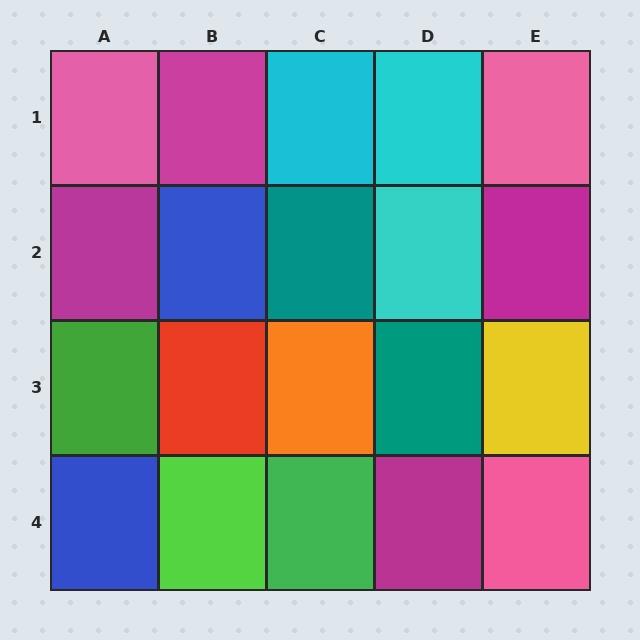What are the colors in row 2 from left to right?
Magenta, blue, teal, cyan, magenta.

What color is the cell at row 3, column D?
Teal.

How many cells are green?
2 cells are green.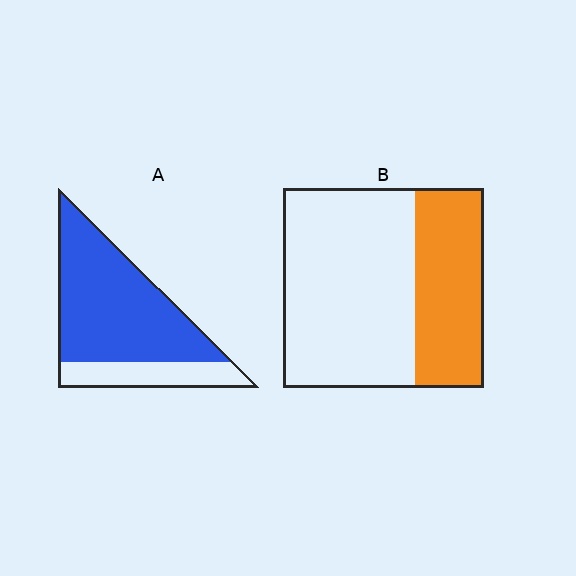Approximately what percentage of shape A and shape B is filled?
A is approximately 75% and B is approximately 35%.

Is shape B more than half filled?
No.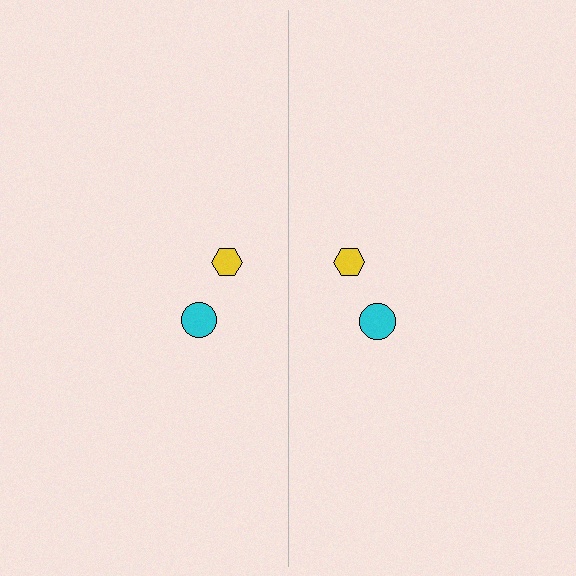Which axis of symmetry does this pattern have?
The pattern has a vertical axis of symmetry running through the center of the image.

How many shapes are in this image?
There are 4 shapes in this image.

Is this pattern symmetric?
Yes, this pattern has bilateral (reflection) symmetry.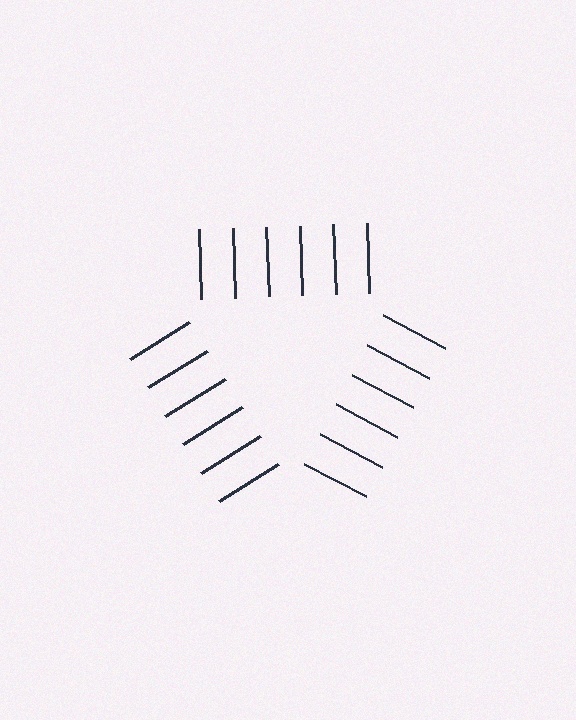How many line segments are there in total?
18 — 6 along each of the 3 edges.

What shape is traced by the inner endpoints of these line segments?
An illusory triangle — the line segments terminate on its edges but no continuous stroke is drawn.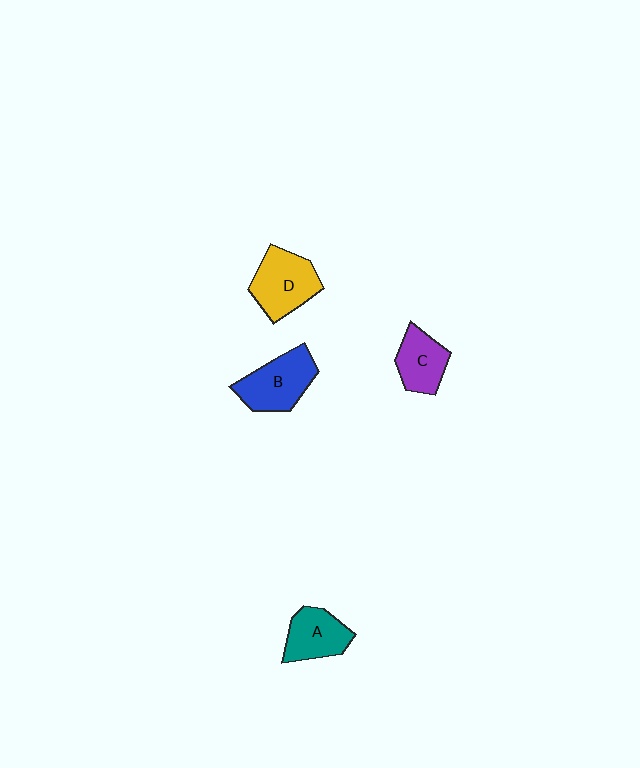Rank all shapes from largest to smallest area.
From largest to smallest: D (yellow), B (blue), A (teal), C (purple).